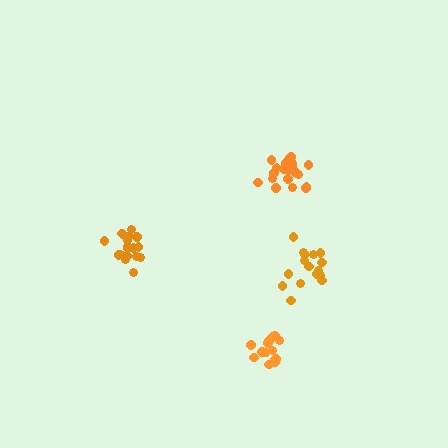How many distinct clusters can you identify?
There are 4 distinct clusters.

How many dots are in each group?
Group 1: 18 dots, Group 2: 16 dots, Group 3: 20 dots, Group 4: 14 dots (68 total).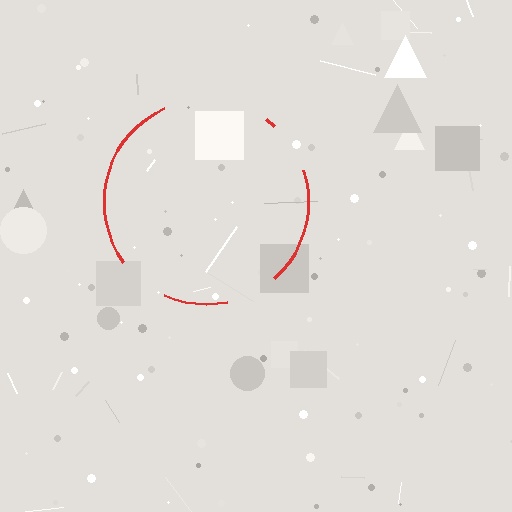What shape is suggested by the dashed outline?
The dashed outline suggests a circle.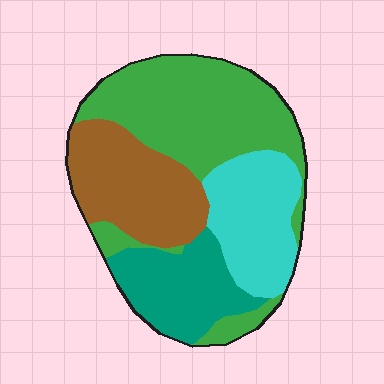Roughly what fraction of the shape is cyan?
Cyan covers roughly 20% of the shape.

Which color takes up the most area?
Green, at roughly 40%.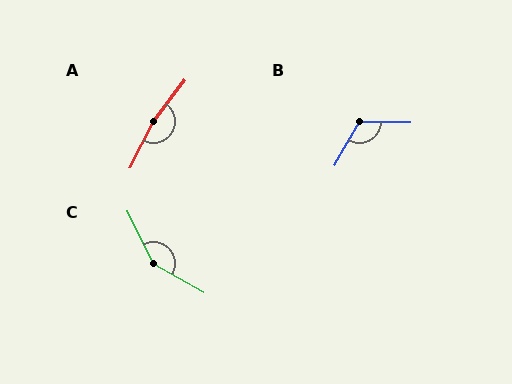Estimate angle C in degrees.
Approximately 146 degrees.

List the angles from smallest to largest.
B (119°), C (146°), A (170°).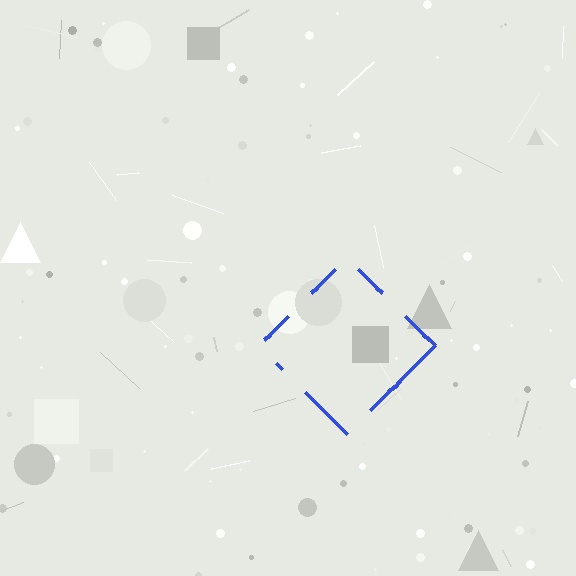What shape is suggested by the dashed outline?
The dashed outline suggests a diamond.